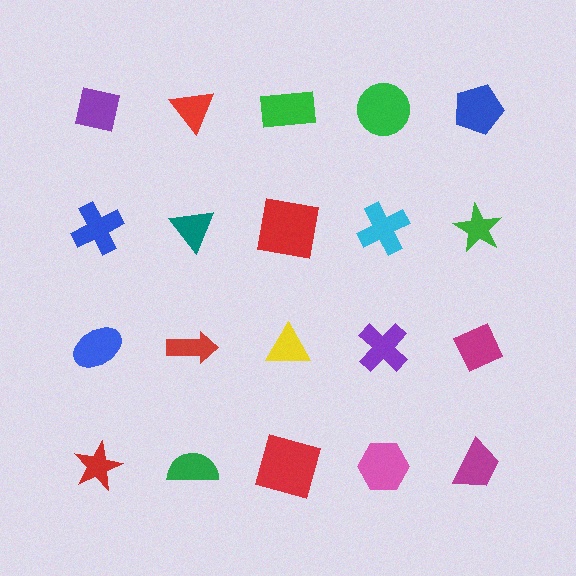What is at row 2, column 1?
A blue cross.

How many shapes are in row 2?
5 shapes.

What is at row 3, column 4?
A purple cross.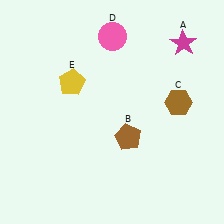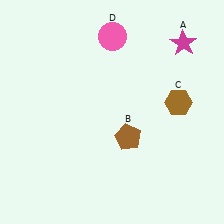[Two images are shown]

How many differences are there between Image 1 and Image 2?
There is 1 difference between the two images.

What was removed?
The yellow pentagon (E) was removed in Image 2.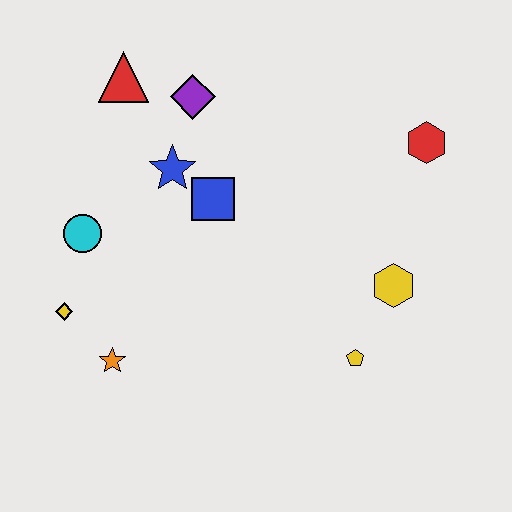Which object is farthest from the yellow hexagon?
The red triangle is farthest from the yellow hexagon.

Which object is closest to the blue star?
The blue square is closest to the blue star.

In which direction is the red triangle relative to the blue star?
The red triangle is above the blue star.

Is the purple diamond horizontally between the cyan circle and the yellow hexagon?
Yes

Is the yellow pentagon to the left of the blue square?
No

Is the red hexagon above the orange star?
Yes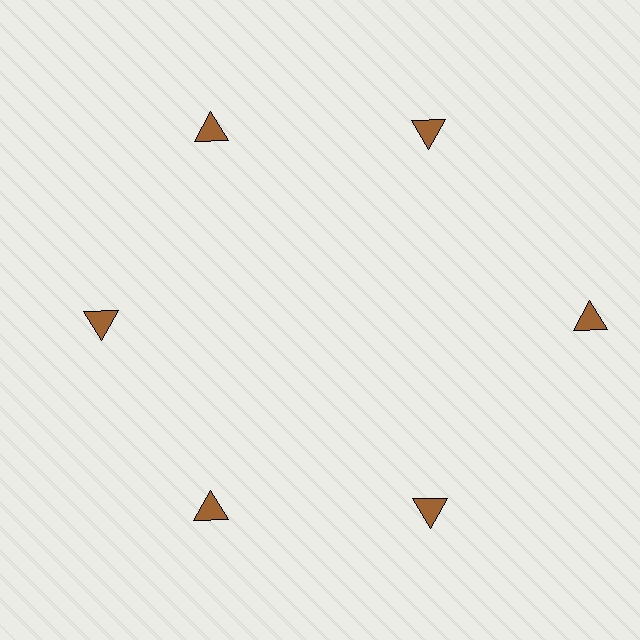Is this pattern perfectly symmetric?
No. The 6 brown triangles are arranged in a ring, but one element near the 3 o'clock position is pushed outward from the center, breaking the 6-fold rotational symmetry.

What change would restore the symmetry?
The symmetry would be restored by moving it inward, back onto the ring so that all 6 triangles sit at equal angles and equal distance from the center.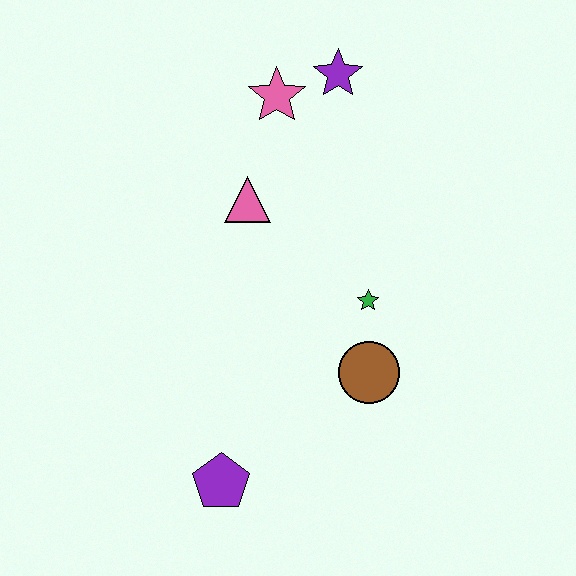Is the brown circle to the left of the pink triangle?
No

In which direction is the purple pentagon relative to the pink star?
The purple pentagon is below the pink star.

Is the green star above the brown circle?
Yes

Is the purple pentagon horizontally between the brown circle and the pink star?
No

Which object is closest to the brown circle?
The green star is closest to the brown circle.